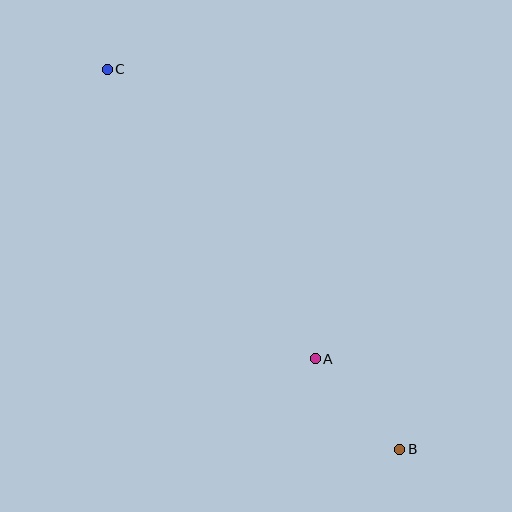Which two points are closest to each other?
Points A and B are closest to each other.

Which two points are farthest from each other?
Points B and C are farthest from each other.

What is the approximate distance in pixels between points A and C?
The distance between A and C is approximately 356 pixels.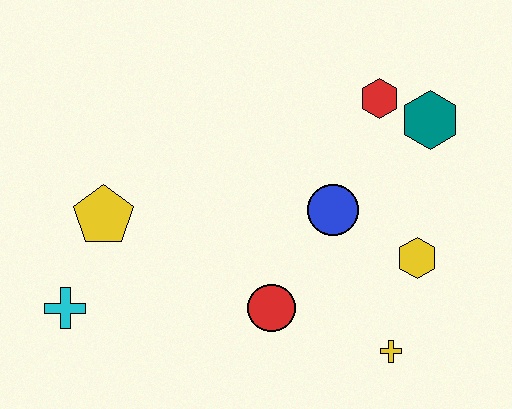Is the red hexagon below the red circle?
No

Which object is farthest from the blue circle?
The cyan cross is farthest from the blue circle.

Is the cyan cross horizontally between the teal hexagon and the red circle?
No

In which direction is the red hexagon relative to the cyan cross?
The red hexagon is to the right of the cyan cross.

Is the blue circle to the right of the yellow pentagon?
Yes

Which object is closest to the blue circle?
The yellow hexagon is closest to the blue circle.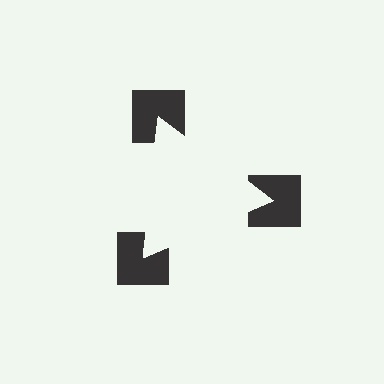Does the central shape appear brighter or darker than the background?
It typically appears slightly brighter than the background, even though no actual brightness change is drawn.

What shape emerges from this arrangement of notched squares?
An illusory triangle — its edges are inferred from the aligned wedge cuts in the notched squares, not physically drawn.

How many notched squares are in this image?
There are 3 — one at each vertex of the illusory triangle.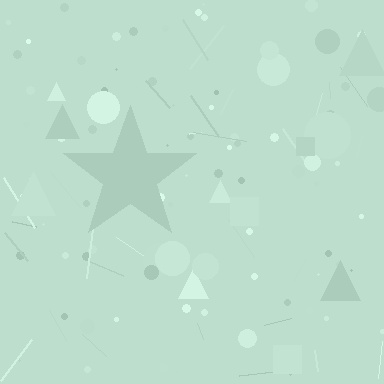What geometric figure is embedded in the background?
A star is embedded in the background.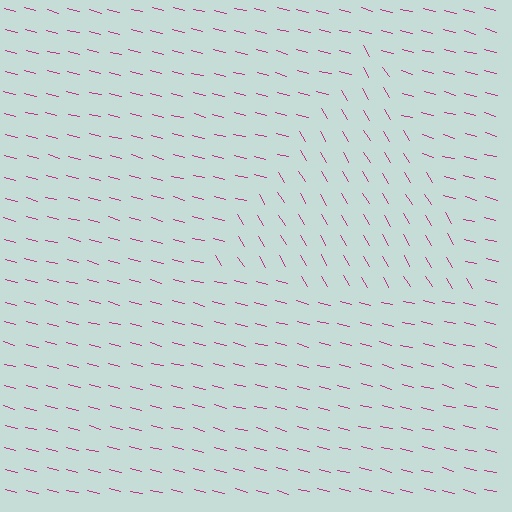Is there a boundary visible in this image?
Yes, there is a texture boundary formed by a change in line orientation.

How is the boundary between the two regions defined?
The boundary is defined purely by a change in line orientation (approximately 45 degrees difference). All lines are the same color and thickness.